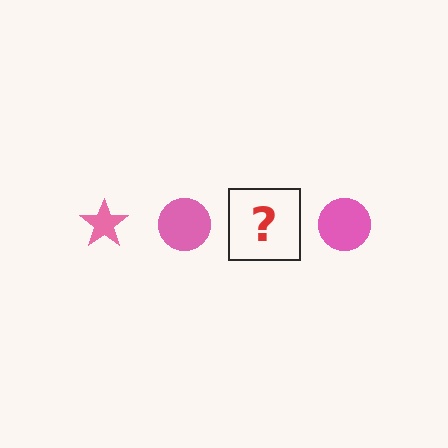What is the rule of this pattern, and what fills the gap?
The rule is that the pattern cycles through star, circle shapes in pink. The gap should be filled with a pink star.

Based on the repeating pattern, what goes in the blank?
The blank should be a pink star.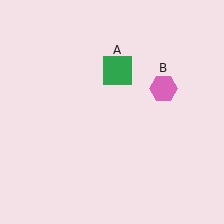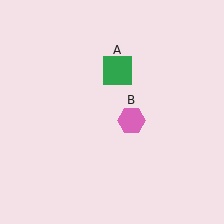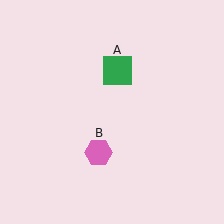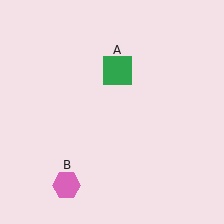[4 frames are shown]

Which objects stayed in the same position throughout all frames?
Green square (object A) remained stationary.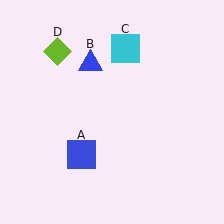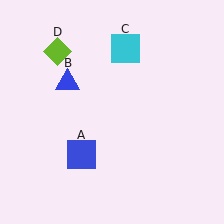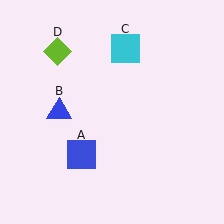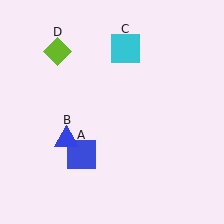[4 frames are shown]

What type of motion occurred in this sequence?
The blue triangle (object B) rotated counterclockwise around the center of the scene.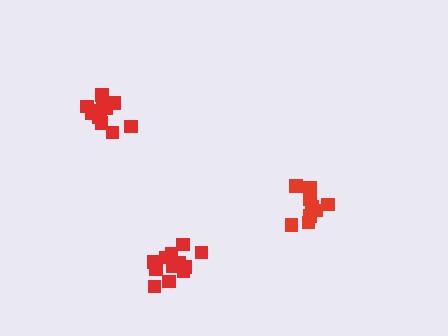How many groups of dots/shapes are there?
There are 3 groups.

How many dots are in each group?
Group 1: 9 dots, Group 2: 12 dots, Group 3: 12 dots (33 total).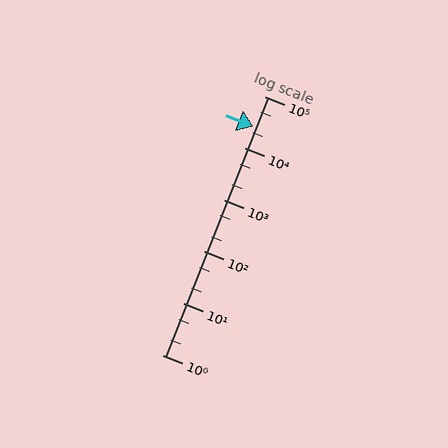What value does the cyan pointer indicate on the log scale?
The pointer indicates approximately 26000.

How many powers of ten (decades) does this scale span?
The scale spans 5 decades, from 1 to 100000.